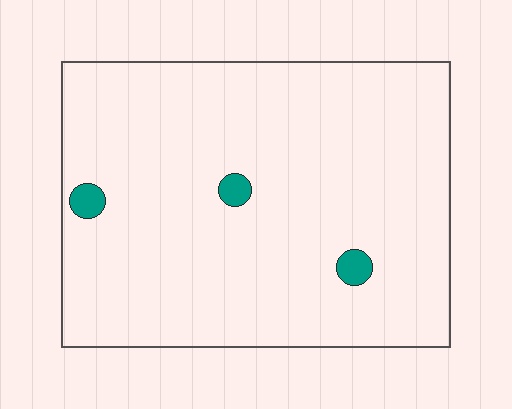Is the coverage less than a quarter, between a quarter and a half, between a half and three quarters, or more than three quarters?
Less than a quarter.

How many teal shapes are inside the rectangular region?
3.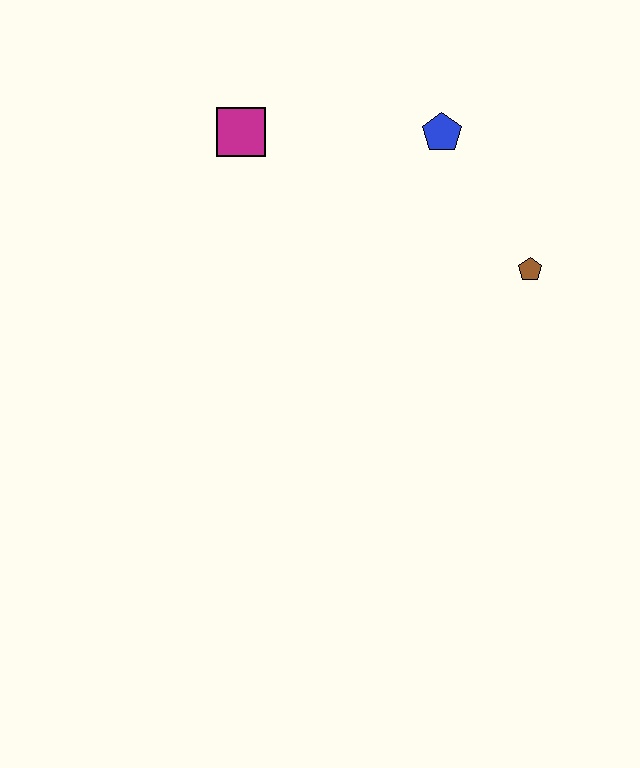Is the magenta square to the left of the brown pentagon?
Yes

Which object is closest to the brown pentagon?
The blue pentagon is closest to the brown pentagon.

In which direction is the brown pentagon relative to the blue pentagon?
The brown pentagon is below the blue pentagon.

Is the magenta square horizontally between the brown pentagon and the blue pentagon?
No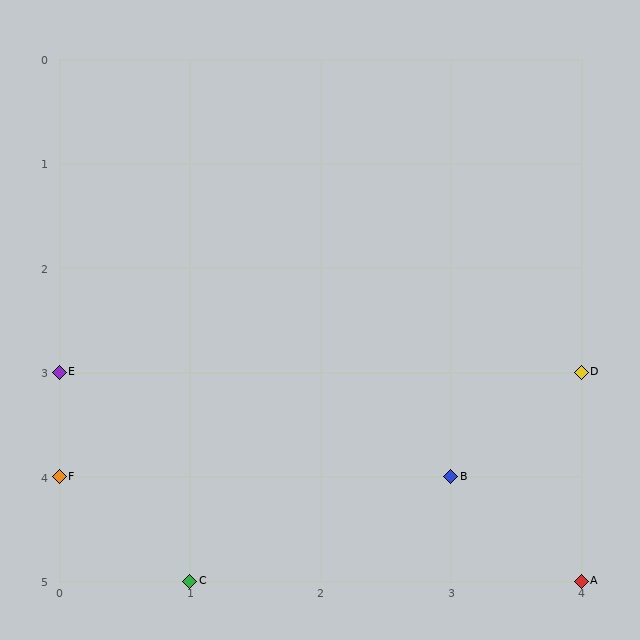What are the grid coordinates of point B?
Point B is at grid coordinates (3, 4).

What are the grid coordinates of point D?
Point D is at grid coordinates (4, 3).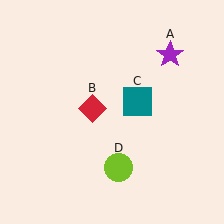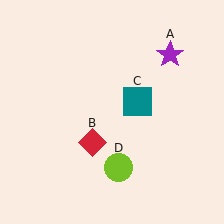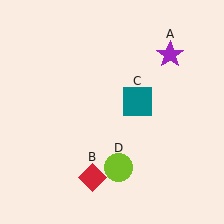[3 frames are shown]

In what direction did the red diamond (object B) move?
The red diamond (object B) moved down.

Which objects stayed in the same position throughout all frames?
Purple star (object A) and teal square (object C) and lime circle (object D) remained stationary.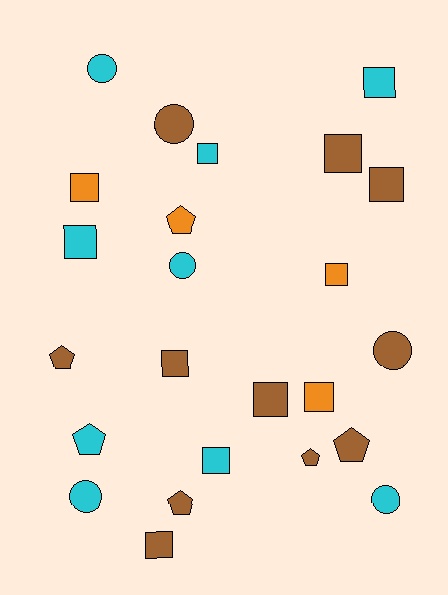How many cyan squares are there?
There are 4 cyan squares.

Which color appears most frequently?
Brown, with 11 objects.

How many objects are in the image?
There are 24 objects.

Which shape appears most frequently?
Square, with 12 objects.